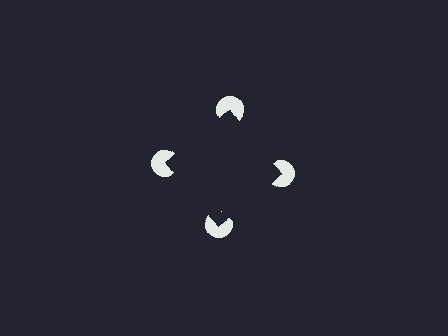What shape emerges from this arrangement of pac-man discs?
An illusory square — its edges are inferred from the aligned wedge cuts in the pac-man discs, not physically drawn.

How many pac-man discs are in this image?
There are 4 — one at each vertex of the illusory square.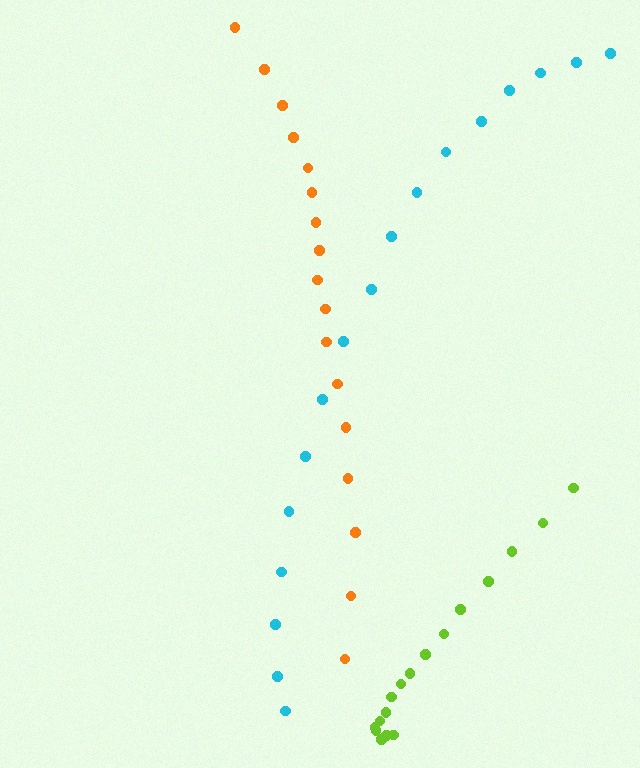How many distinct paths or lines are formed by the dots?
There are 3 distinct paths.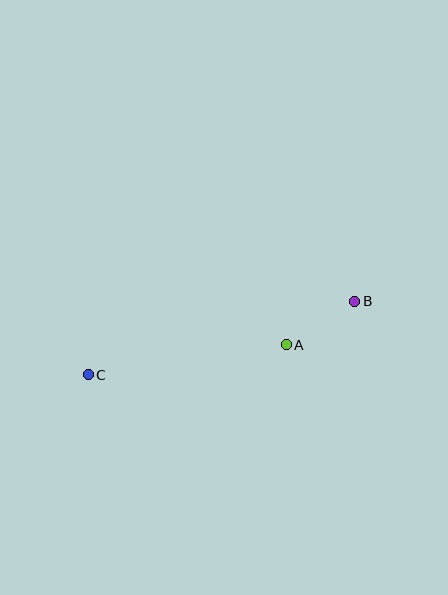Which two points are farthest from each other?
Points B and C are farthest from each other.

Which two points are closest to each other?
Points A and B are closest to each other.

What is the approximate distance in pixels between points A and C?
The distance between A and C is approximately 200 pixels.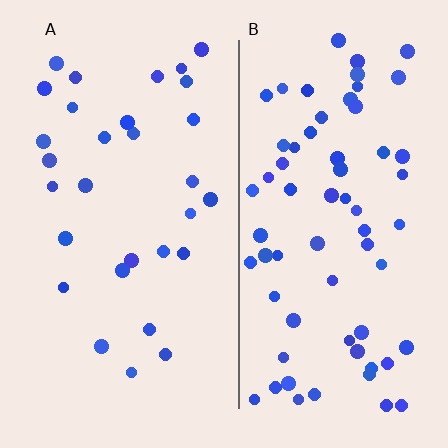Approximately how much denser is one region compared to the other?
Approximately 2.2× — region B over region A.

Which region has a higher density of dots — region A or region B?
B (the right).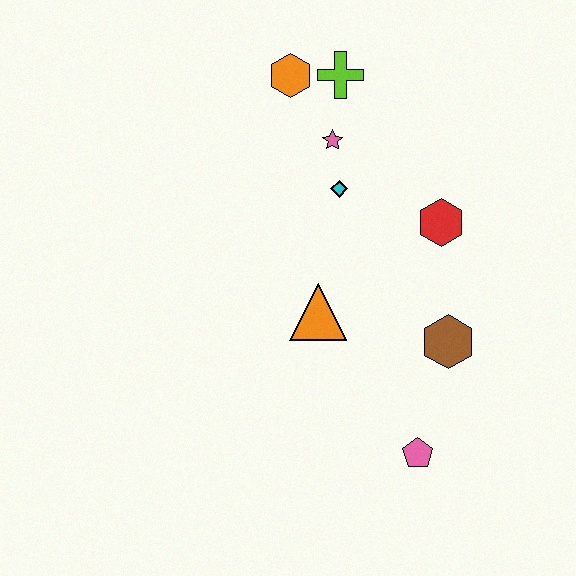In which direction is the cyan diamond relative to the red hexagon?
The cyan diamond is to the left of the red hexagon.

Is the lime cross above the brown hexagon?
Yes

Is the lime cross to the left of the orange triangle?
No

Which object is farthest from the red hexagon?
The pink pentagon is farthest from the red hexagon.